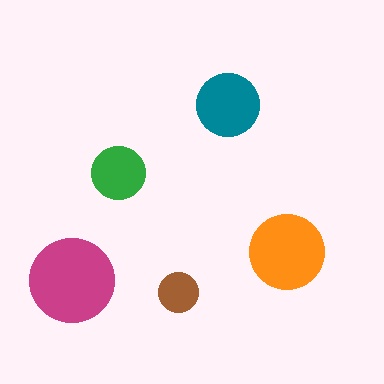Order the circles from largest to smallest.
the magenta one, the orange one, the teal one, the green one, the brown one.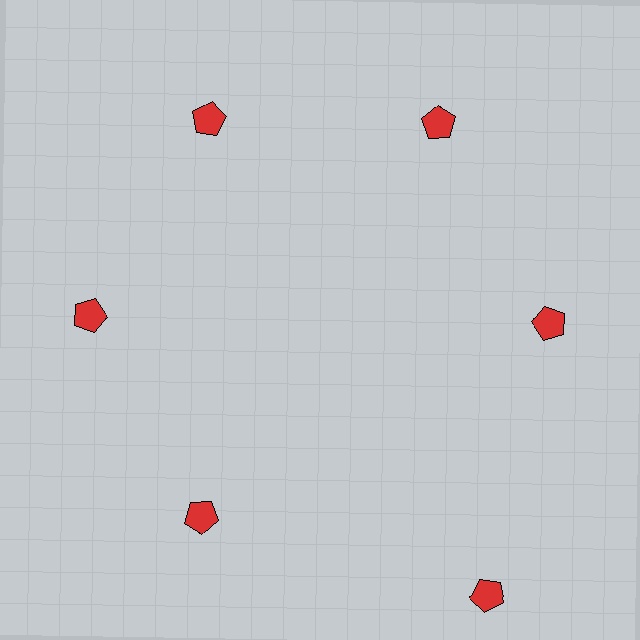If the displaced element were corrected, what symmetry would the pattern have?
It would have 6-fold rotational symmetry — the pattern would map onto itself every 60 degrees.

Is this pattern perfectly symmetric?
No. The 6 red pentagons are arranged in a ring, but one element near the 5 o'clock position is pushed outward from the center, breaking the 6-fold rotational symmetry.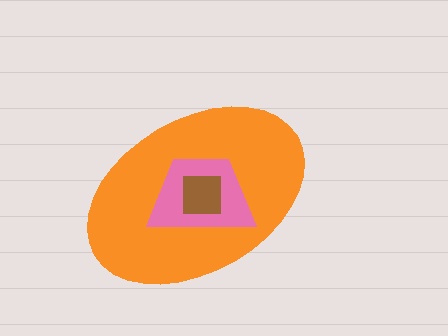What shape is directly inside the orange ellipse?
The pink trapezoid.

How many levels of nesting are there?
3.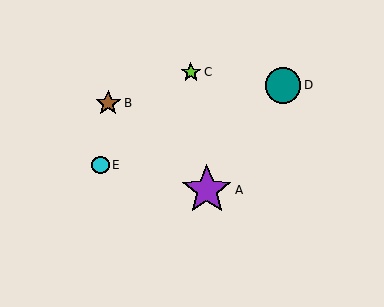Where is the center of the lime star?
The center of the lime star is at (191, 72).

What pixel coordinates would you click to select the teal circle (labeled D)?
Click at (283, 85) to select the teal circle D.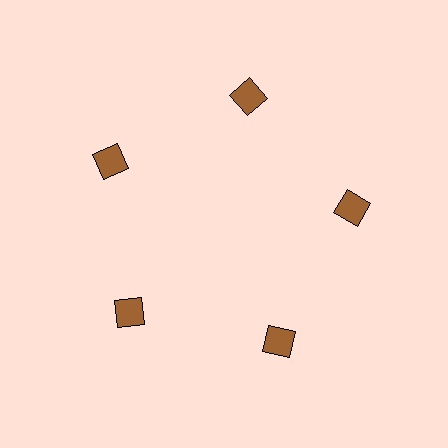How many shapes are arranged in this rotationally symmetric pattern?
There are 5 shapes, arranged in 5 groups of 1.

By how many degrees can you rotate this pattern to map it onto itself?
The pattern maps onto itself every 72 degrees of rotation.